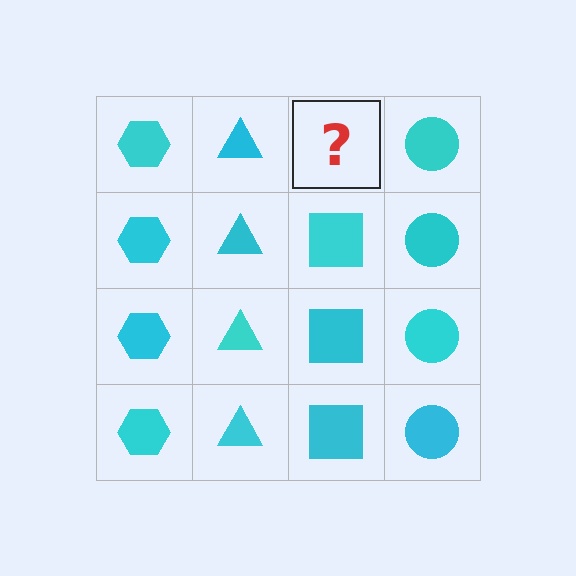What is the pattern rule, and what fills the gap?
The rule is that each column has a consistent shape. The gap should be filled with a cyan square.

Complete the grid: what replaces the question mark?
The question mark should be replaced with a cyan square.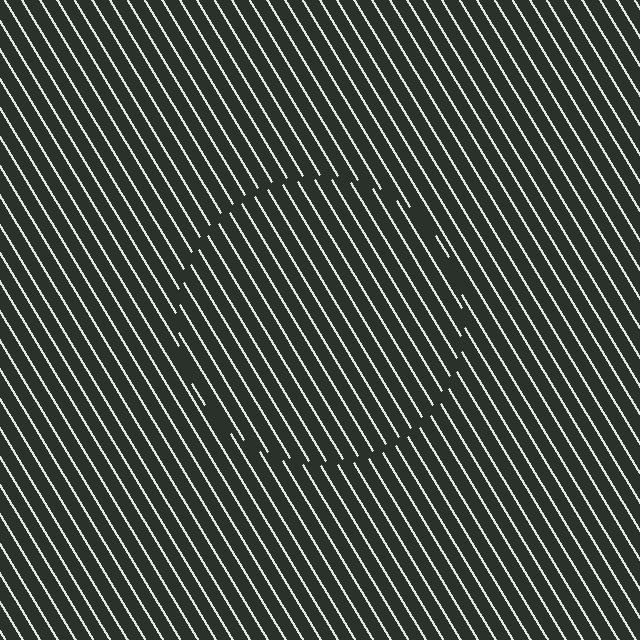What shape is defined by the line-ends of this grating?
An illusory circle. The interior of the shape contains the same grating, shifted by half a period — the contour is defined by the phase discontinuity where line-ends from the inner and outer gratings abut.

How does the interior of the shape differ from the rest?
The interior of the shape contains the same grating, shifted by half a period — the contour is defined by the phase discontinuity where line-ends from the inner and outer gratings abut.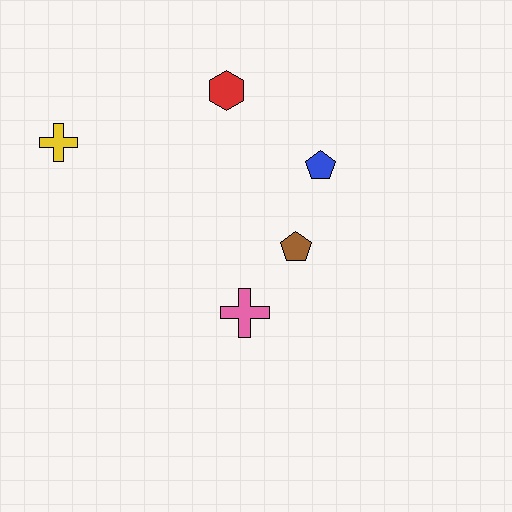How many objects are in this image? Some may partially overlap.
There are 5 objects.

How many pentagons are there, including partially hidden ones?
There are 2 pentagons.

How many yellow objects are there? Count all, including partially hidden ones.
There is 1 yellow object.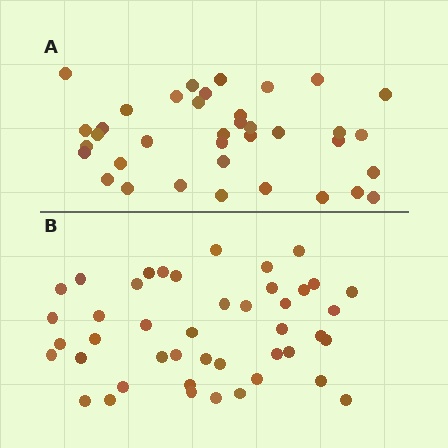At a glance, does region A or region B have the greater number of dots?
Region B (the bottom region) has more dots.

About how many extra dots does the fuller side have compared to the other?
Region B has roughly 8 or so more dots than region A.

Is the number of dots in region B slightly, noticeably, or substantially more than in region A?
Region B has only slightly more — the two regions are fairly close. The ratio is roughly 1.2 to 1.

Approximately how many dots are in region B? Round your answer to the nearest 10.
About 40 dots. (The exact count is 44, which rounds to 40.)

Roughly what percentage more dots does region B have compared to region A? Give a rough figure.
About 20% more.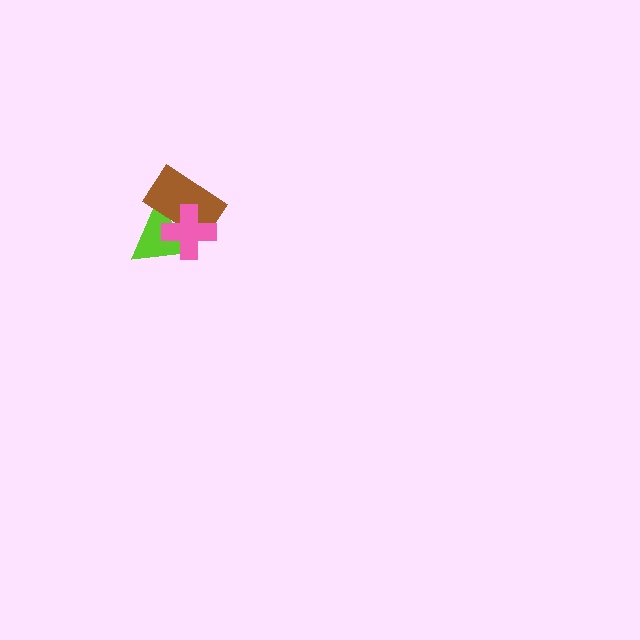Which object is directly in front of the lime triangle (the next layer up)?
The brown rectangle is directly in front of the lime triangle.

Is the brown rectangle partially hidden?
Yes, it is partially covered by another shape.